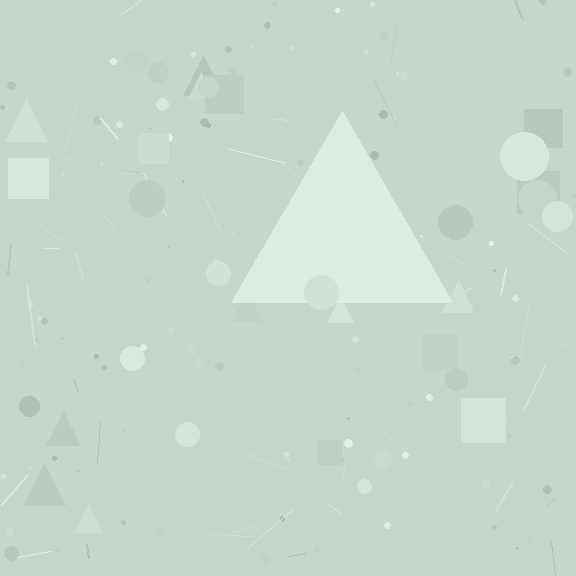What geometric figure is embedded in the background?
A triangle is embedded in the background.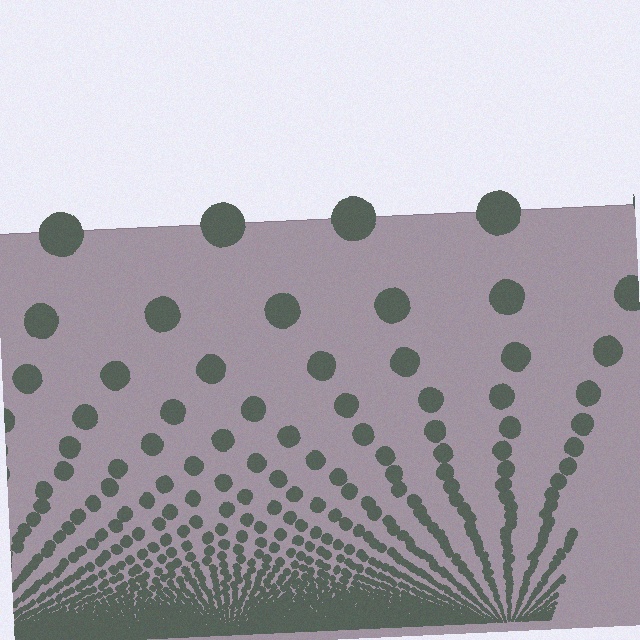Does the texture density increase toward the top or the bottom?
Density increases toward the bottom.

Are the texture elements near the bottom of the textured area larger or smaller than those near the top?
Smaller. The gradient is inverted — elements near the bottom are smaller and denser.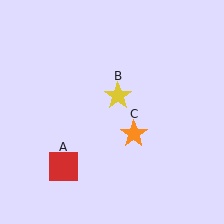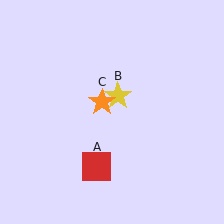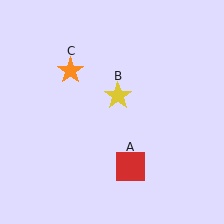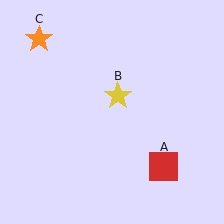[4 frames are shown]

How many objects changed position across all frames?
2 objects changed position: red square (object A), orange star (object C).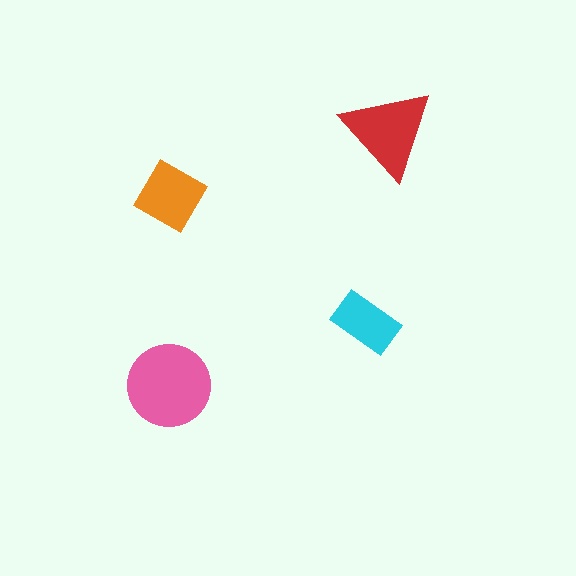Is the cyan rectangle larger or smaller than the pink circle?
Smaller.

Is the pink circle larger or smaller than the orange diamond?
Larger.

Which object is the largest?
The pink circle.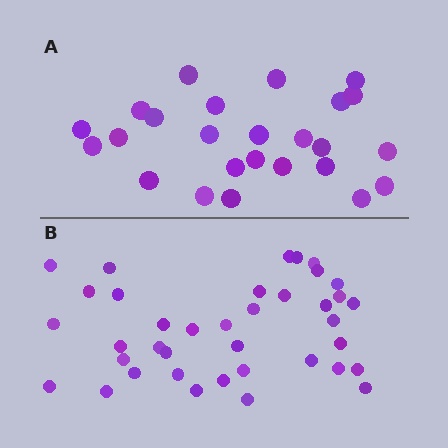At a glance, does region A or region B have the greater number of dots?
Region B (the bottom region) has more dots.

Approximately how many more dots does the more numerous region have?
Region B has approximately 15 more dots than region A.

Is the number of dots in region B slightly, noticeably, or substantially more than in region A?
Region B has substantially more. The ratio is roughly 1.5 to 1.